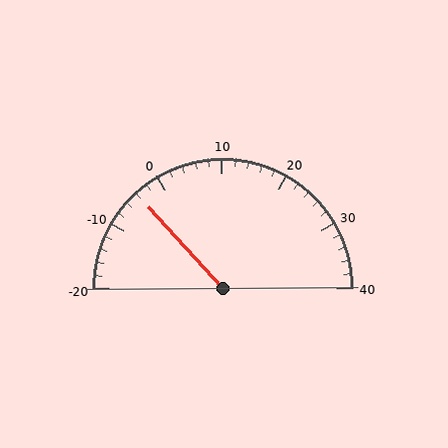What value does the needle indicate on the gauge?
The needle indicates approximately -4.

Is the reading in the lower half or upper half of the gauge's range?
The reading is in the lower half of the range (-20 to 40).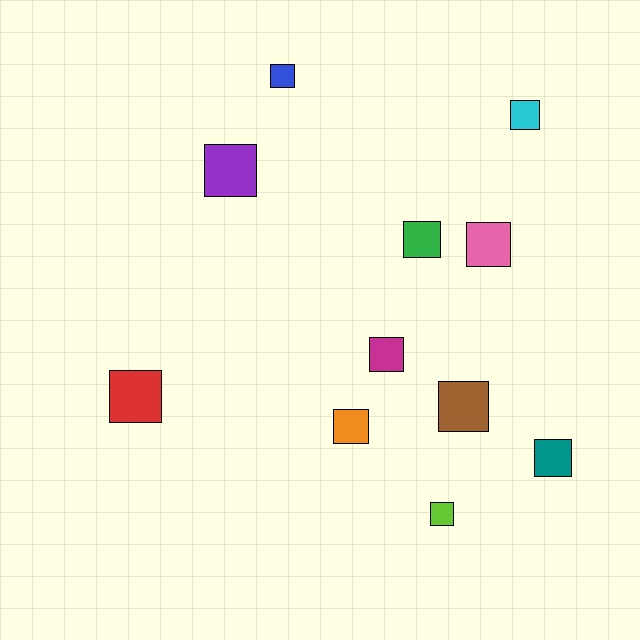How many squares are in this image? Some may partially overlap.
There are 11 squares.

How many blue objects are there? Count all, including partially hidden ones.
There is 1 blue object.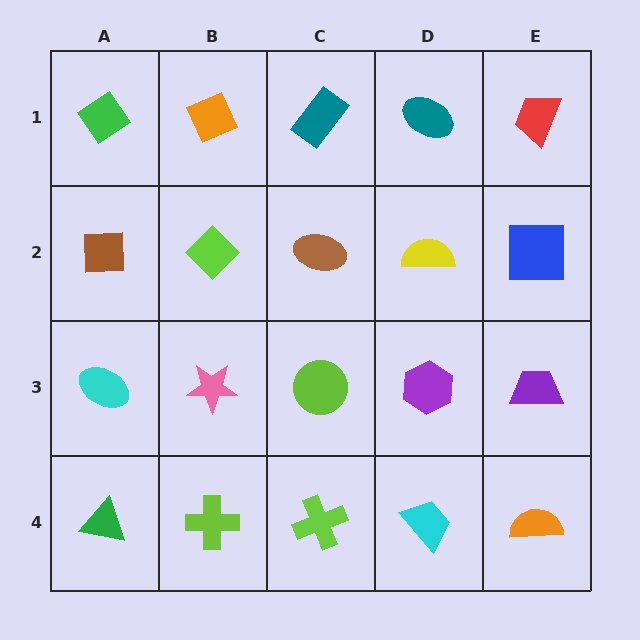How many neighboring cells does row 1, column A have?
2.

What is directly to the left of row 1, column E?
A teal ellipse.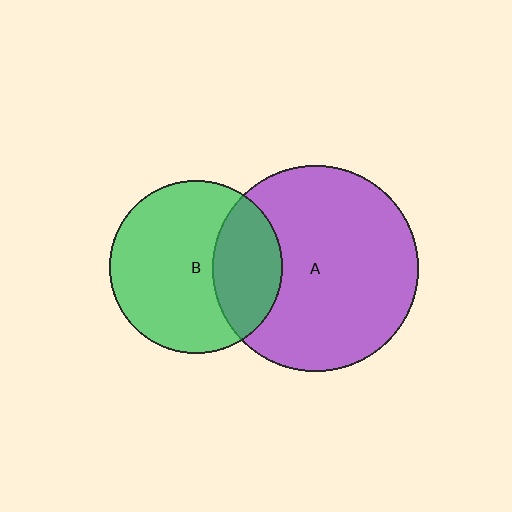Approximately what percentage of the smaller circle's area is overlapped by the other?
Approximately 30%.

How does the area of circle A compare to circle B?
Approximately 1.4 times.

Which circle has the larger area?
Circle A (purple).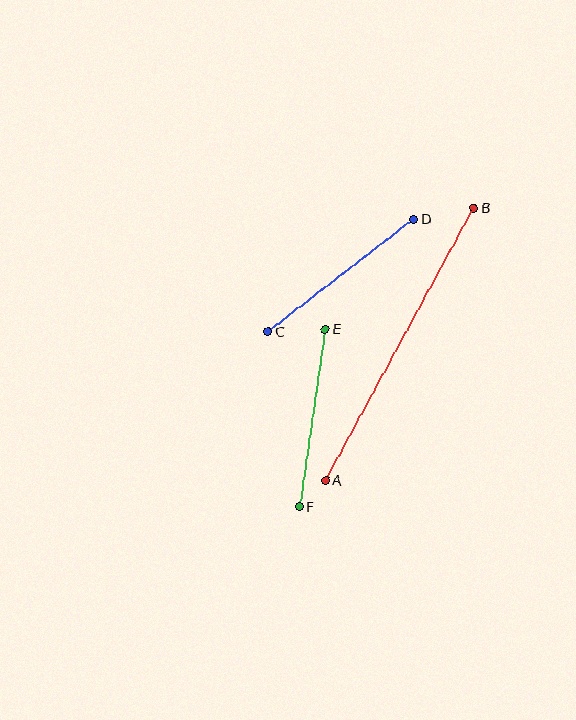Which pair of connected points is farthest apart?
Points A and B are farthest apart.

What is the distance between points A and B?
The distance is approximately 310 pixels.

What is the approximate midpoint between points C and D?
The midpoint is at approximately (341, 275) pixels.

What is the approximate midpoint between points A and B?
The midpoint is at approximately (400, 344) pixels.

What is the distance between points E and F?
The distance is approximately 179 pixels.